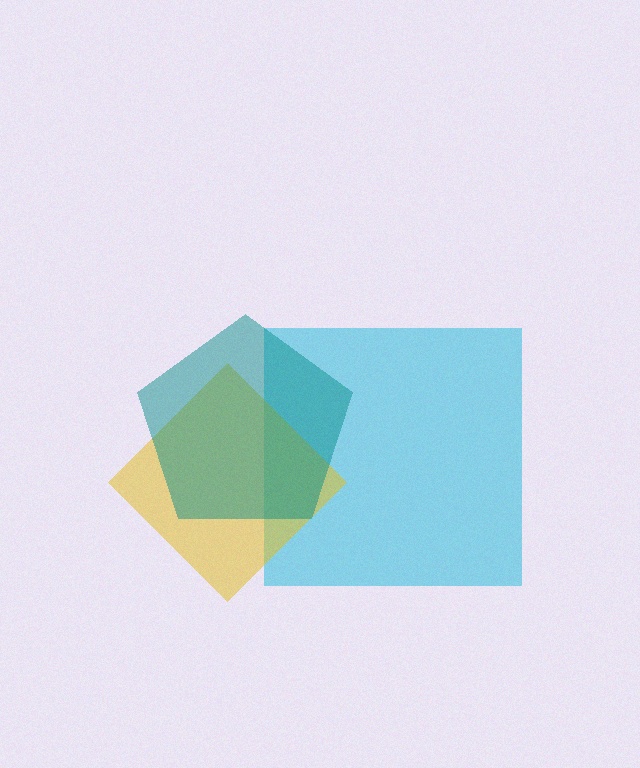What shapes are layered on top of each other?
The layered shapes are: a cyan square, a yellow diamond, a teal pentagon.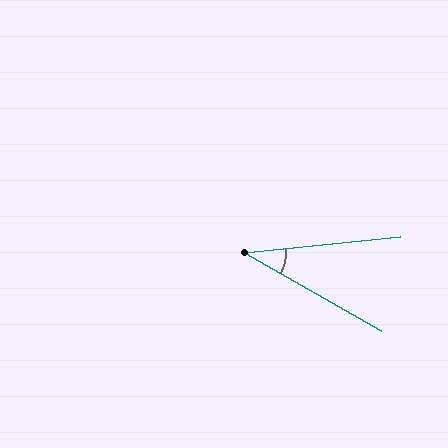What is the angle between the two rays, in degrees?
Approximately 36 degrees.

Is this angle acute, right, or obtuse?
It is acute.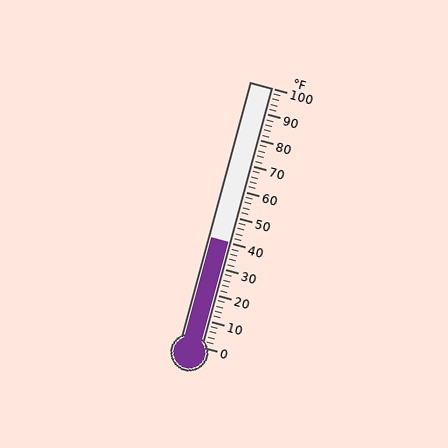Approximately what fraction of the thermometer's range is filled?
The thermometer is filled to approximately 40% of its range.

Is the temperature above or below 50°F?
The temperature is below 50°F.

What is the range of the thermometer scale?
The thermometer scale ranges from 0°F to 100°F.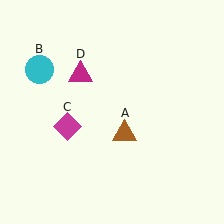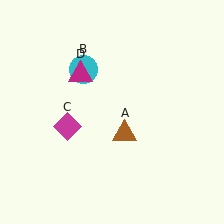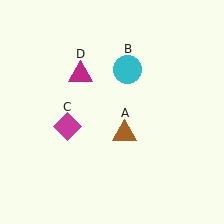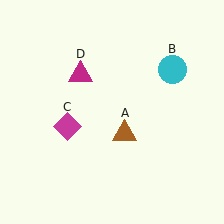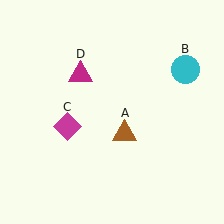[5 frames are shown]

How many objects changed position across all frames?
1 object changed position: cyan circle (object B).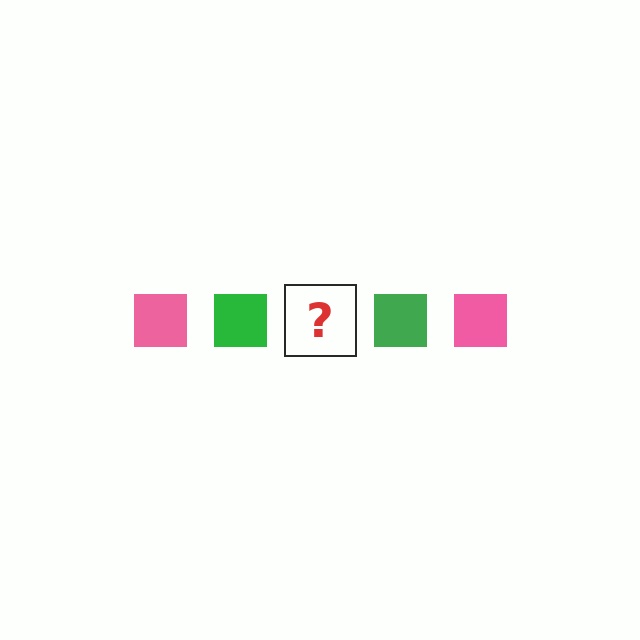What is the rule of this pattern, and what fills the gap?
The rule is that the pattern cycles through pink, green squares. The gap should be filled with a pink square.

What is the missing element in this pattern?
The missing element is a pink square.